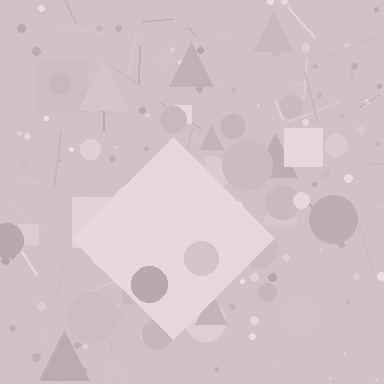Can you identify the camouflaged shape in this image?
The camouflaged shape is a diamond.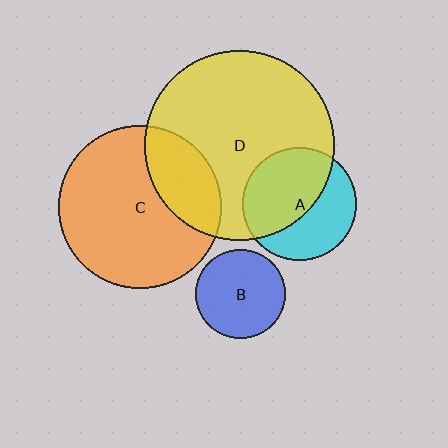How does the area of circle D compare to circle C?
Approximately 1.4 times.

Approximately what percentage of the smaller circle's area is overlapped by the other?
Approximately 25%.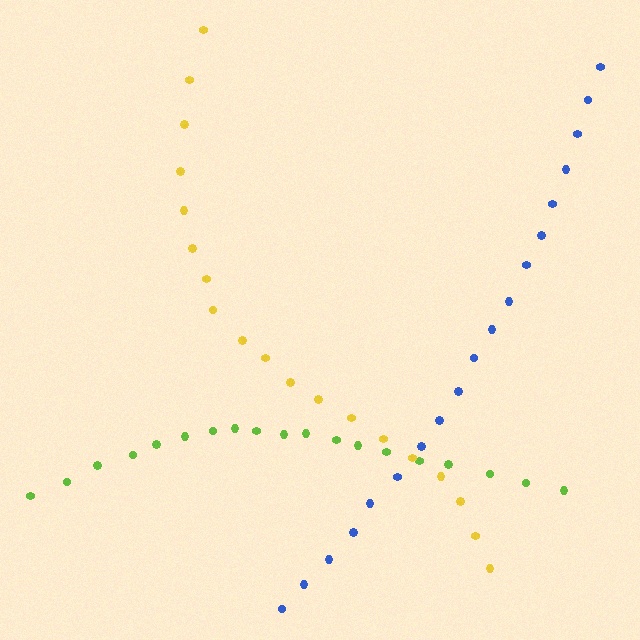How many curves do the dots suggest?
There are 3 distinct paths.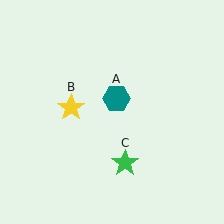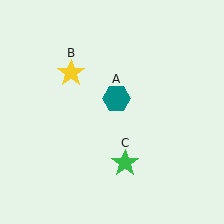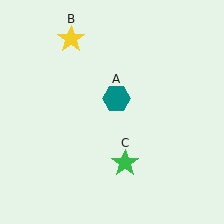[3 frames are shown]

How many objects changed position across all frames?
1 object changed position: yellow star (object B).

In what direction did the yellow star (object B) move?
The yellow star (object B) moved up.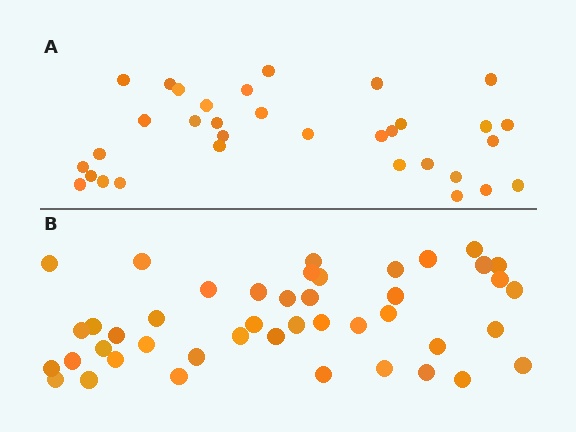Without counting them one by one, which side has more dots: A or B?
Region B (the bottom region) has more dots.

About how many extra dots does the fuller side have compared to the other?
Region B has roughly 12 or so more dots than region A.